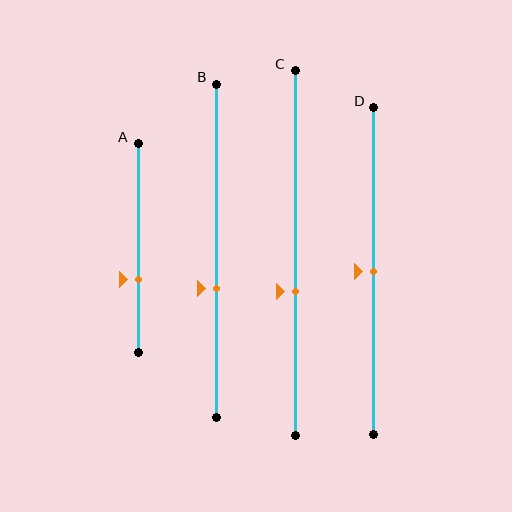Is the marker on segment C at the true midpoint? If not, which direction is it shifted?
No, the marker on segment C is shifted downward by about 11% of the segment length.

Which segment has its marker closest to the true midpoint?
Segment D has its marker closest to the true midpoint.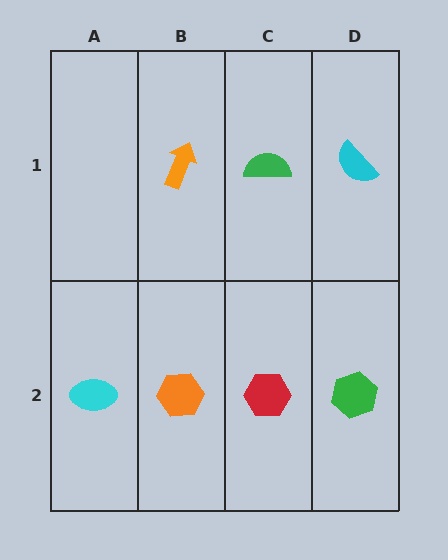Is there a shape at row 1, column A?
No, that cell is empty.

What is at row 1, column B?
An orange arrow.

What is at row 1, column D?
A cyan semicircle.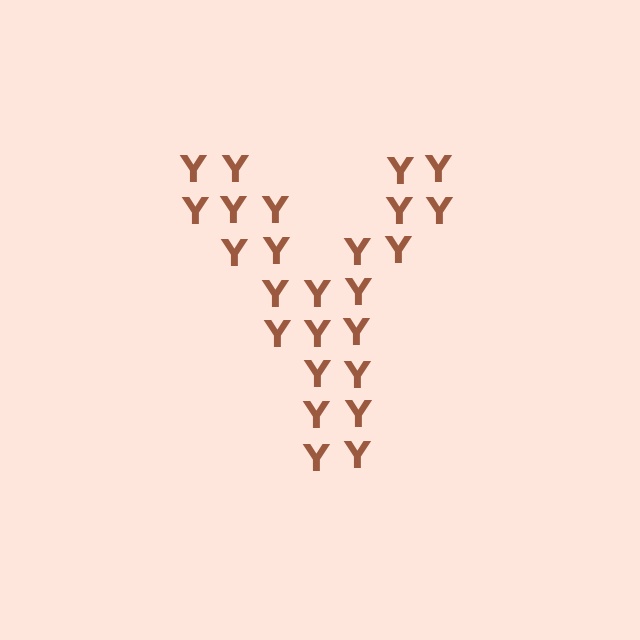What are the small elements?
The small elements are letter Y's.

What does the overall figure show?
The overall figure shows the letter Y.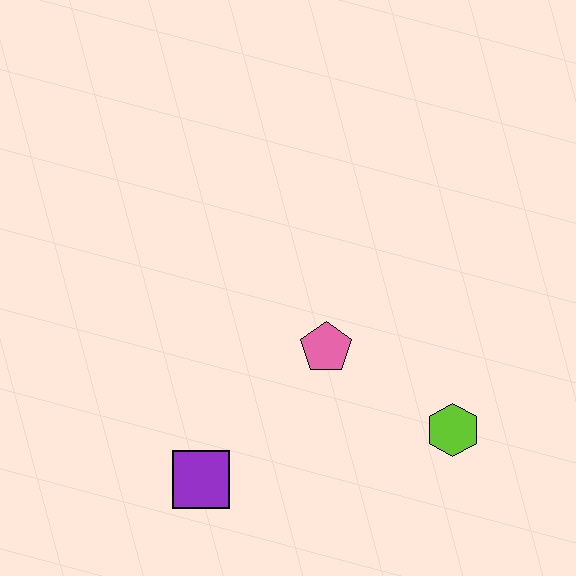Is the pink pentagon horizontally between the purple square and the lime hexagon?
Yes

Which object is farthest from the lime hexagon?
The purple square is farthest from the lime hexagon.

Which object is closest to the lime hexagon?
The pink pentagon is closest to the lime hexagon.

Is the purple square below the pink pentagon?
Yes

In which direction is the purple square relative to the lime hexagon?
The purple square is to the left of the lime hexagon.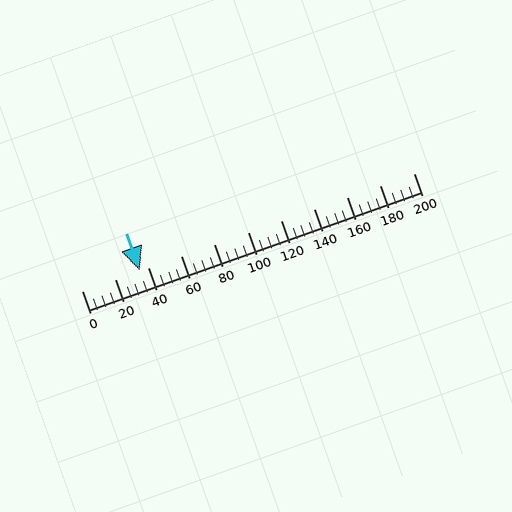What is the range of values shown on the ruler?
The ruler shows values from 0 to 200.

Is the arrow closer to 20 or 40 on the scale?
The arrow is closer to 40.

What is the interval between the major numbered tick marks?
The major tick marks are spaced 20 units apart.